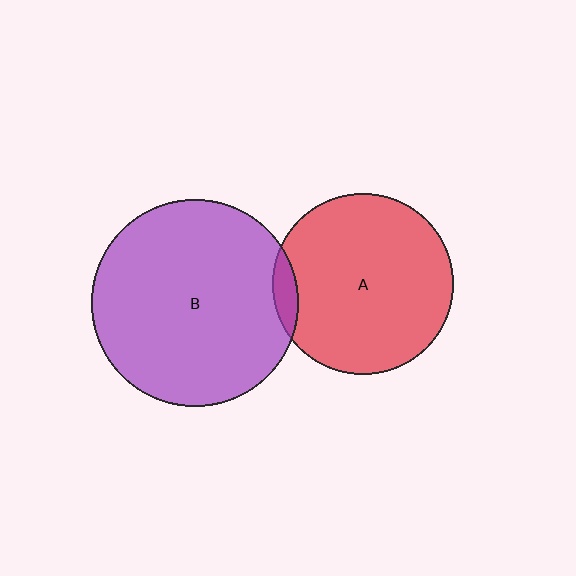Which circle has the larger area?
Circle B (purple).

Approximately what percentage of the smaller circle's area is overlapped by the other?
Approximately 5%.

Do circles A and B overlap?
Yes.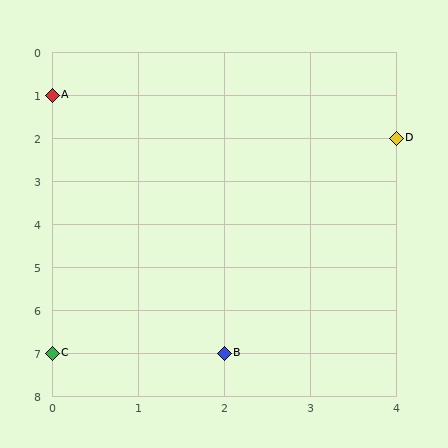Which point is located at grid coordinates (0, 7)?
Point C is at (0, 7).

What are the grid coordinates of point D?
Point D is at grid coordinates (4, 2).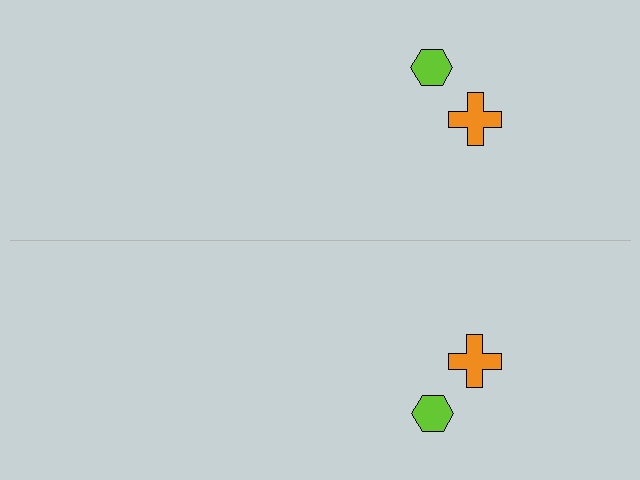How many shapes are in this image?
There are 4 shapes in this image.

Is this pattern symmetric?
Yes, this pattern has bilateral (reflection) symmetry.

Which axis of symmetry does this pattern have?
The pattern has a horizontal axis of symmetry running through the center of the image.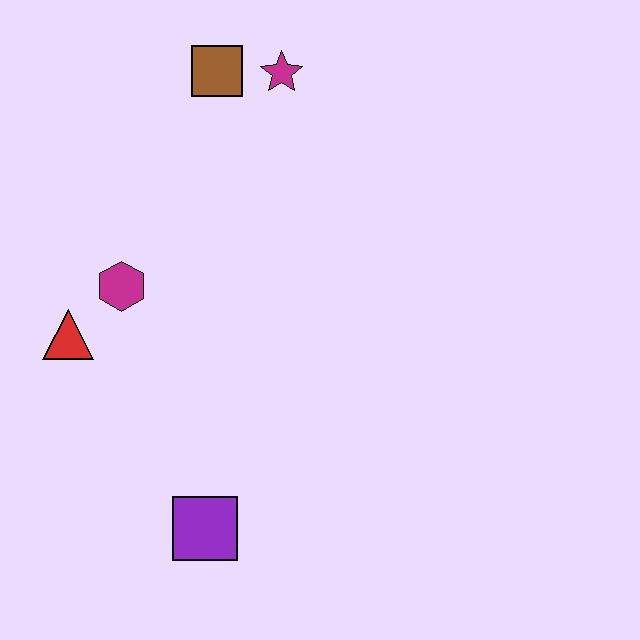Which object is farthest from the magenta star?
The purple square is farthest from the magenta star.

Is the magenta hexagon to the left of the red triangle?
No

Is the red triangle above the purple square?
Yes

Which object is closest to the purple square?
The red triangle is closest to the purple square.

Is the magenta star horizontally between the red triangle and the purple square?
No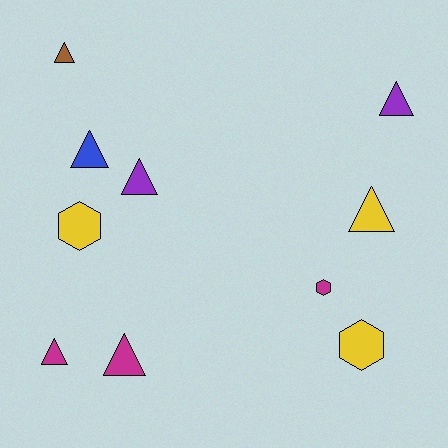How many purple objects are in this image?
There are 2 purple objects.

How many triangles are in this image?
There are 7 triangles.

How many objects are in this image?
There are 10 objects.